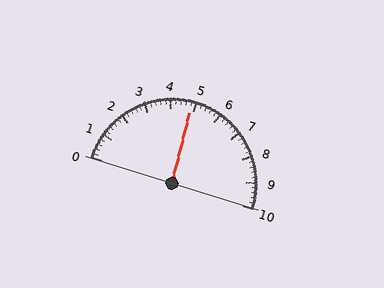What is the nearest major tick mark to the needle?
The nearest major tick mark is 5.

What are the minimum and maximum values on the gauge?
The gauge ranges from 0 to 10.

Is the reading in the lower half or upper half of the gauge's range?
The reading is in the lower half of the range (0 to 10).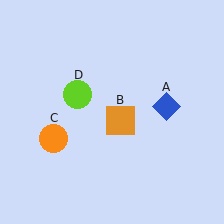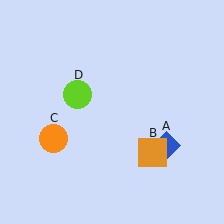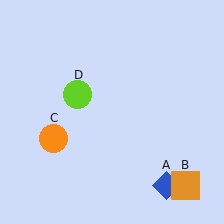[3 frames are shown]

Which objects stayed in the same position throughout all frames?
Orange circle (object C) and lime circle (object D) remained stationary.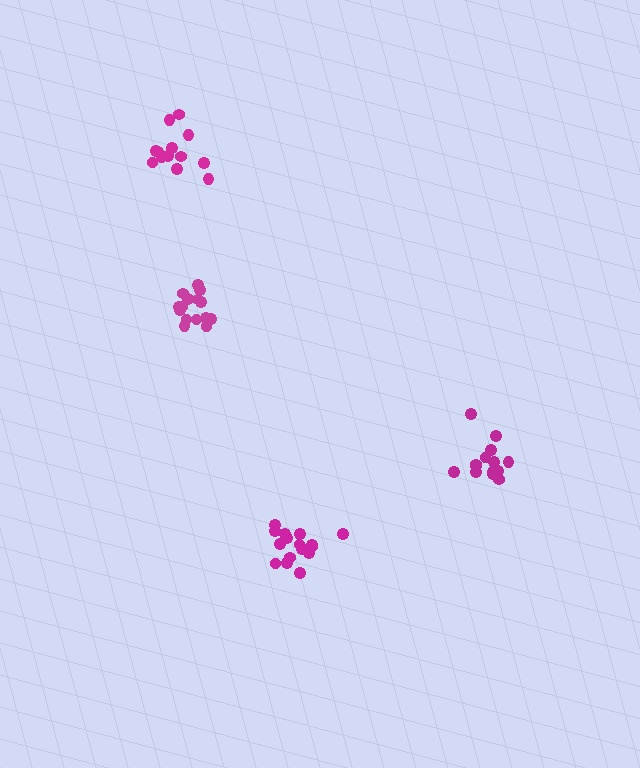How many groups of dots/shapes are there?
There are 4 groups.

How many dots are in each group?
Group 1: 13 dots, Group 2: 15 dots, Group 3: 15 dots, Group 4: 17 dots (60 total).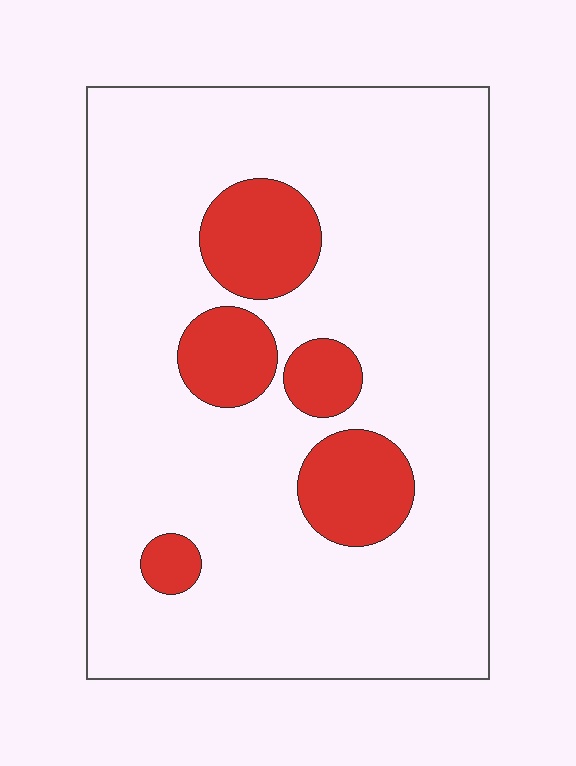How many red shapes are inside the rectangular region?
5.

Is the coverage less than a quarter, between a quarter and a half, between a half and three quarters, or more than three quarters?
Less than a quarter.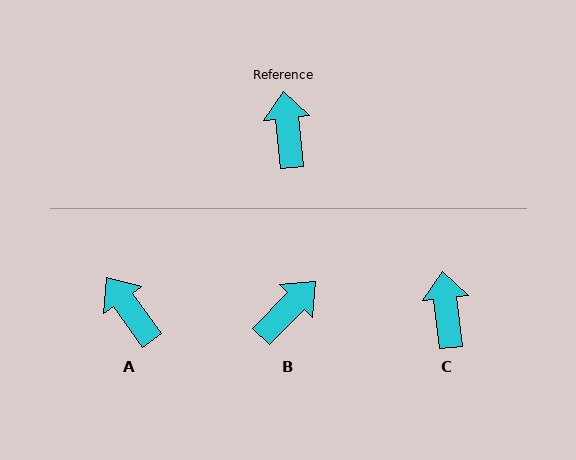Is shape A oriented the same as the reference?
No, it is off by about 29 degrees.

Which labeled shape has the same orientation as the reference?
C.